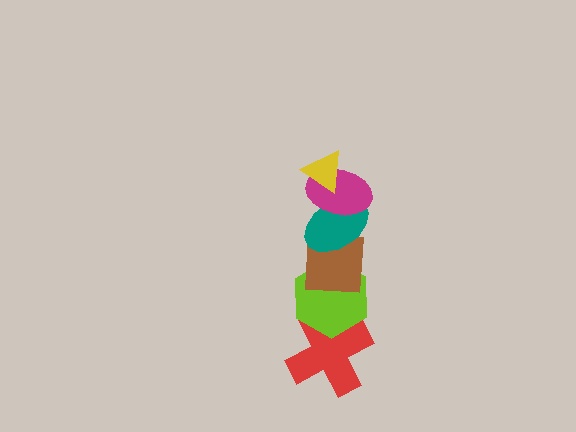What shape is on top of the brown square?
The teal ellipse is on top of the brown square.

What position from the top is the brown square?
The brown square is 4th from the top.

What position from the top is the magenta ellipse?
The magenta ellipse is 2nd from the top.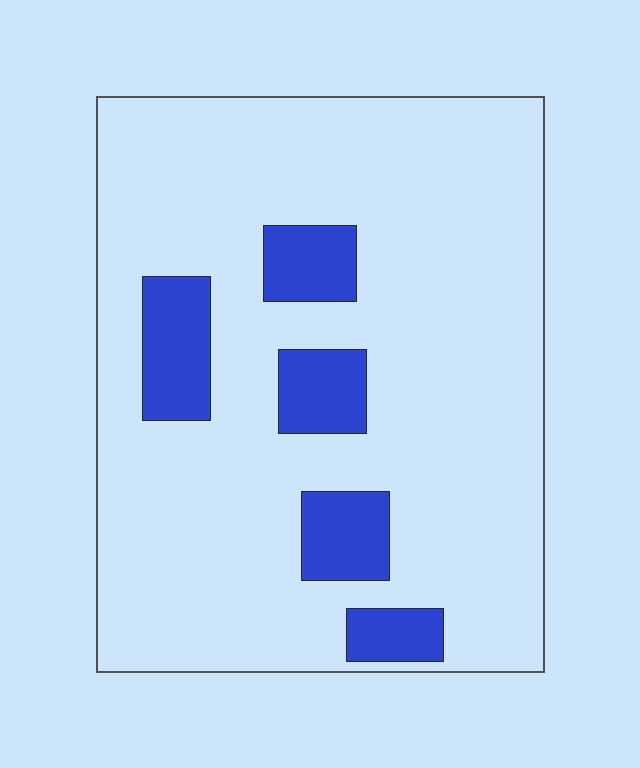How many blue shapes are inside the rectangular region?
5.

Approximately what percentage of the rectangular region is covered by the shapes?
Approximately 15%.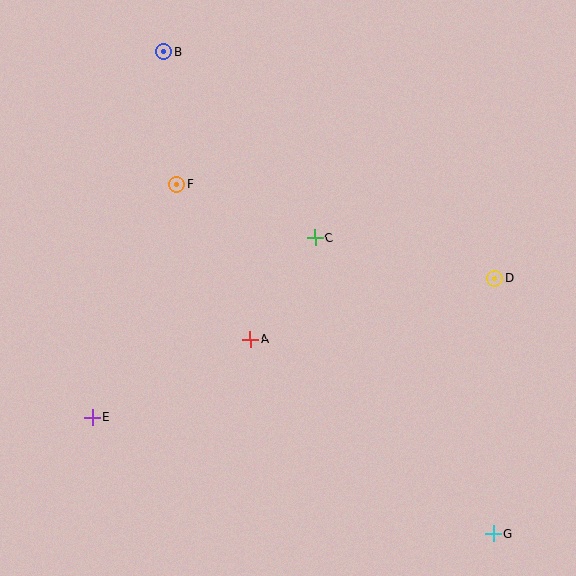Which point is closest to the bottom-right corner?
Point G is closest to the bottom-right corner.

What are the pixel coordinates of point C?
Point C is at (315, 237).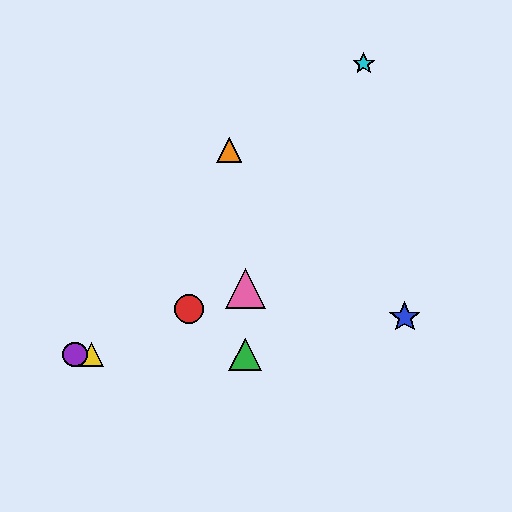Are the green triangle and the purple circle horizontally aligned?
Yes, both are at y≈354.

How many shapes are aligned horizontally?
3 shapes (the green triangle, the yellow triangle, the purple circle) are aligned horizontally.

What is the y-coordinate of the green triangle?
The green triangle is at y≈354.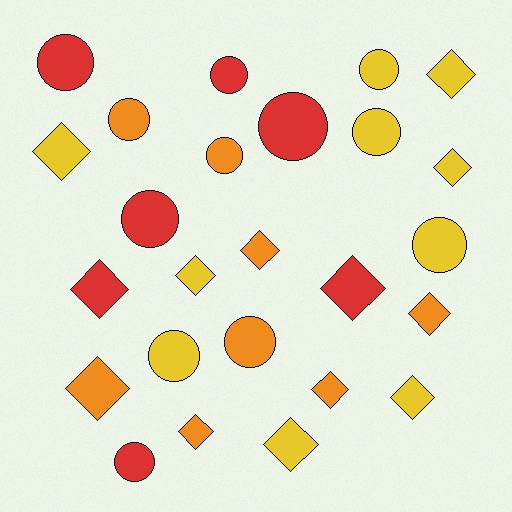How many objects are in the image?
There are 25 objects.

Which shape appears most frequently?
Diamond, with 13 objects.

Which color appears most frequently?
Yellow, with 10 objects.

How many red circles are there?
There are 5 red circles.